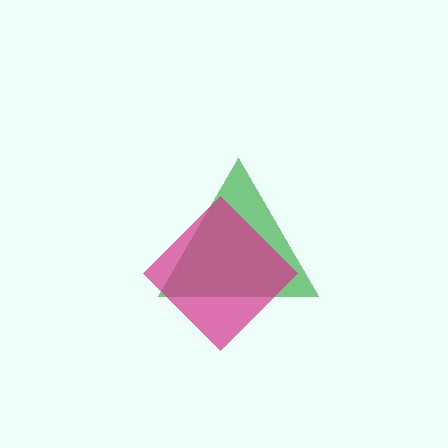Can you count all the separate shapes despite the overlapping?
Yes, there are 2 separate shapes.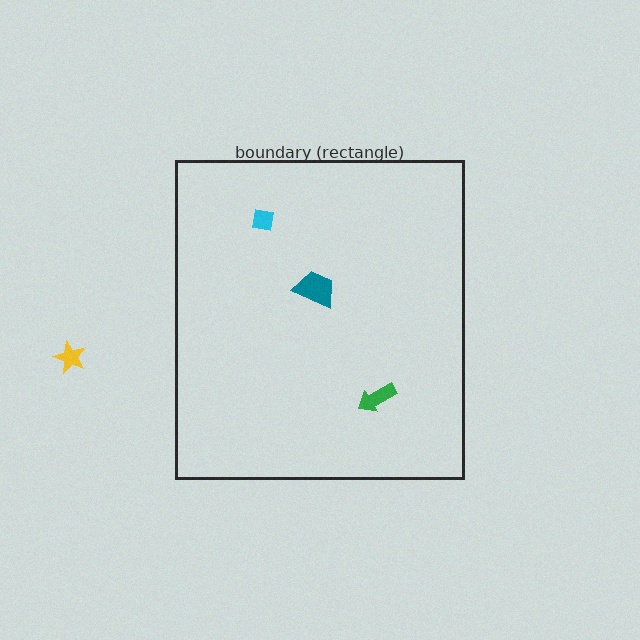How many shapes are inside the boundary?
3 inside, 1 outside.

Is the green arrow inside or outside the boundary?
Inside.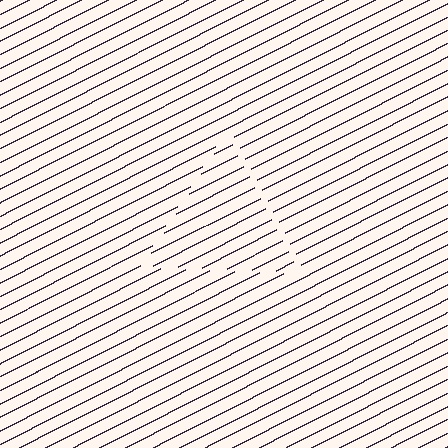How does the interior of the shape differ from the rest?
The interior of the shape contains the same grating, shifted by half a period — the contour is defined by the phase discontinuity where line-ends from the inner and outer gratings abut.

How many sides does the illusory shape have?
3 sides — the line-ends trace a triangle.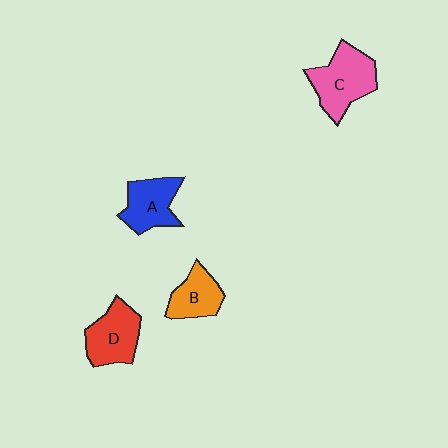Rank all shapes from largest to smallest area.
From largest to smallest: C (pink), D (red), A (blue), B (orange).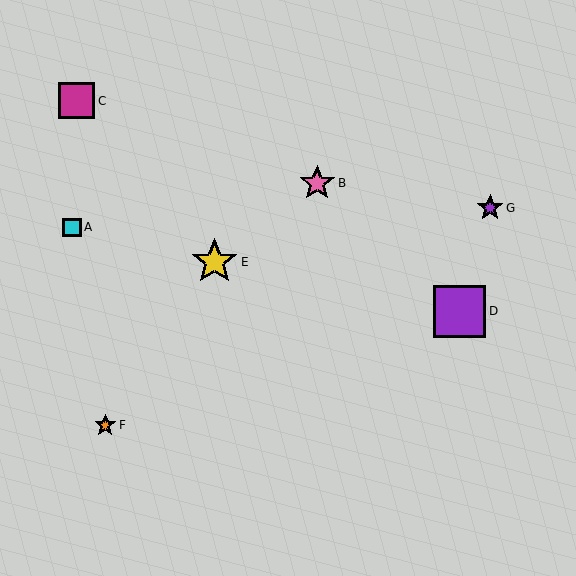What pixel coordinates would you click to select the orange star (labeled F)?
Click at (105, 425) to select the orange star F.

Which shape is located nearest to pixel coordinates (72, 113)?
The magenta square (labeled C) at (77, 101) is nearest to that location.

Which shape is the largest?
The purple square (labeled D) is the largest.